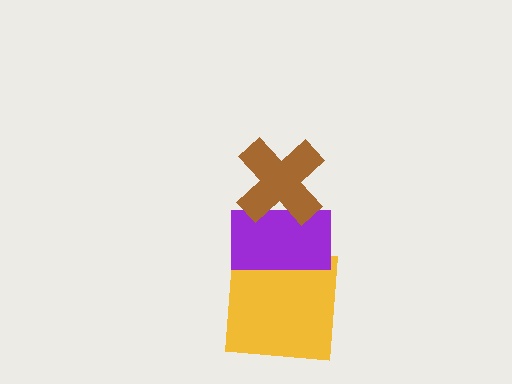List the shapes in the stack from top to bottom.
From top to bottom: the brown cross, the purple rectangle, the yellow square.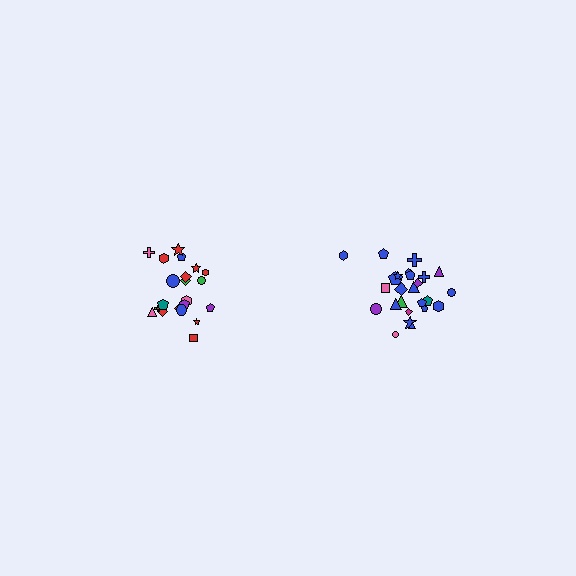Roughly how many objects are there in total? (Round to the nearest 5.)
Roughly 45 objects in total.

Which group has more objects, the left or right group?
The right group.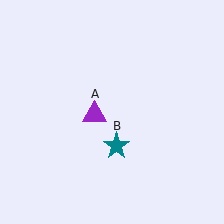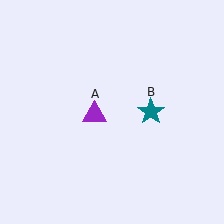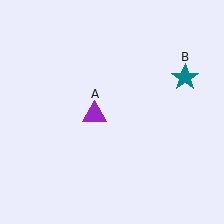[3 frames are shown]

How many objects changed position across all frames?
1 object changed position: teal star (object B).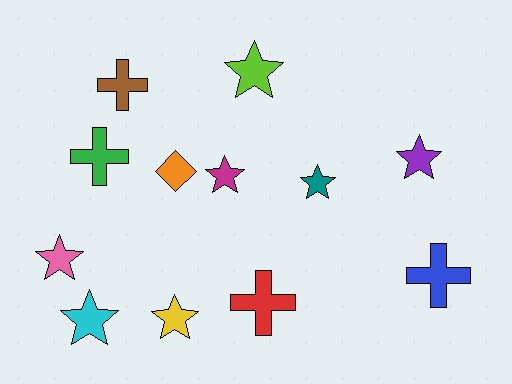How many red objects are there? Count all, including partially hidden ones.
There is 1 red object.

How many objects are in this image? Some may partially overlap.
There are 12 objects.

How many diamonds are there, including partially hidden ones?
There is 1 diamond.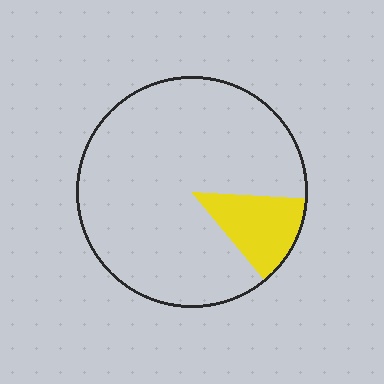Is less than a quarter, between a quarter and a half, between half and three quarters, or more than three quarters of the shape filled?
Less than a quarter.